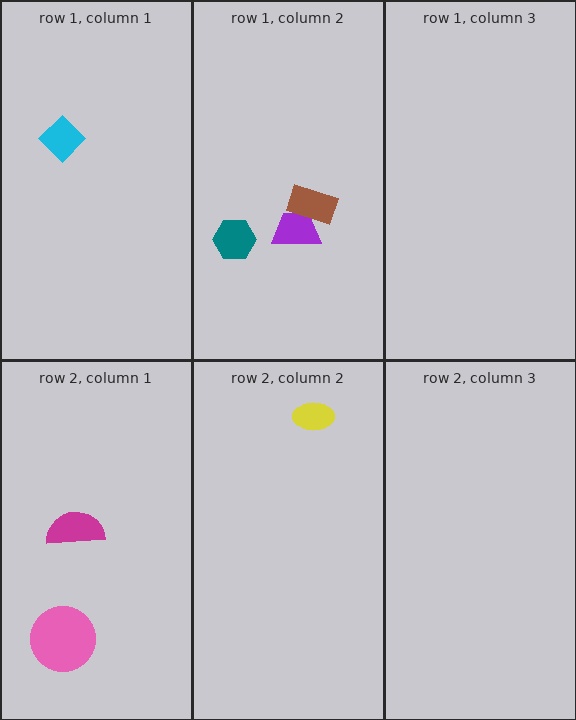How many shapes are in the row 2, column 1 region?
2.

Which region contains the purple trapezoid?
The row 1, column 2 region.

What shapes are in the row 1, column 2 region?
The purple trapezoid, the brown rectangle, the teal hexagon.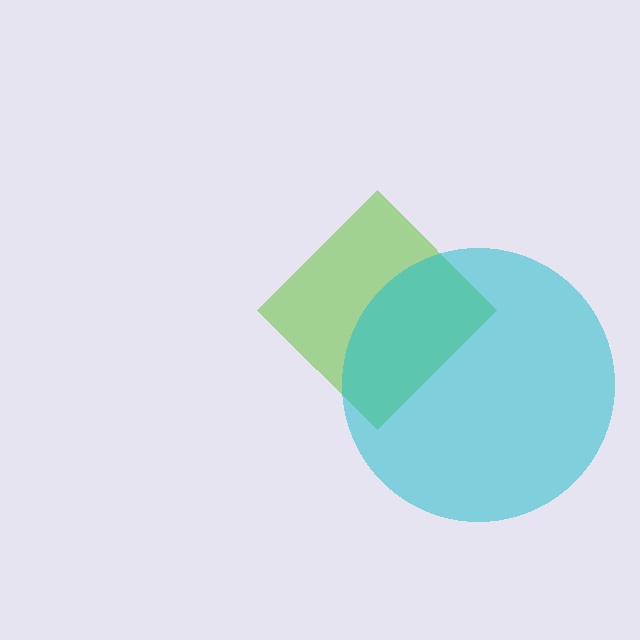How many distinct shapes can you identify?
There are 2 distinct shapes: a lime diamond, a cyan circle.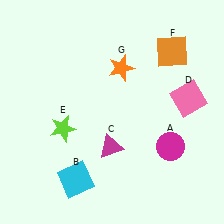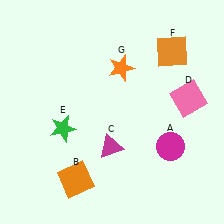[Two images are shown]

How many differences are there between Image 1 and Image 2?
There are 2 differences between the two images.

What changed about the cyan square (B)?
In Image 1, B is cyan. In Image 2, it changed to orange.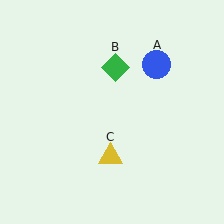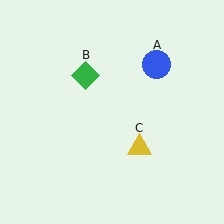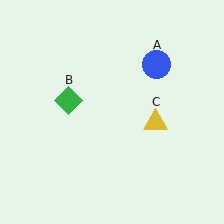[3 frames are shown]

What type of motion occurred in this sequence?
The green diamond (object B), yellow triangle (object C) rotated counterclockwise around the center of the scene.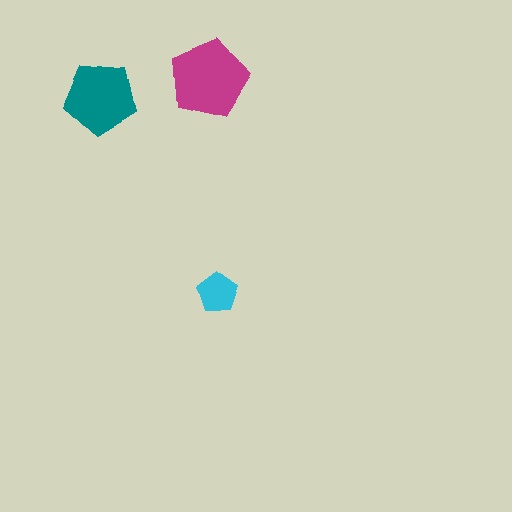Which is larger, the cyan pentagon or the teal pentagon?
The teal one.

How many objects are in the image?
There are 3 objects in the image.